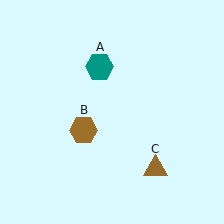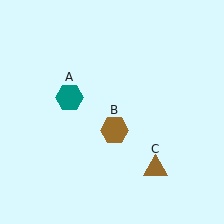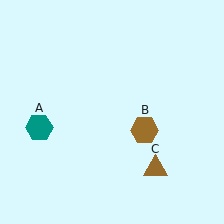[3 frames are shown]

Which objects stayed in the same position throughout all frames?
Brown triangle (object C) remained stationary.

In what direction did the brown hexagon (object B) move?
The brown hexagon (object B) moved right.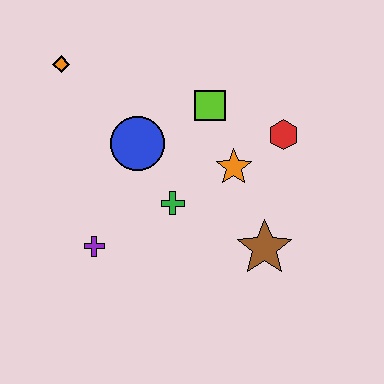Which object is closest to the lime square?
The orange star is closest to the lime square.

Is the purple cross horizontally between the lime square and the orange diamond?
Yes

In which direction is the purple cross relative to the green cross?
The purple cross is to the left of the green cross.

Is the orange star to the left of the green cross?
No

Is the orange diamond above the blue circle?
Yes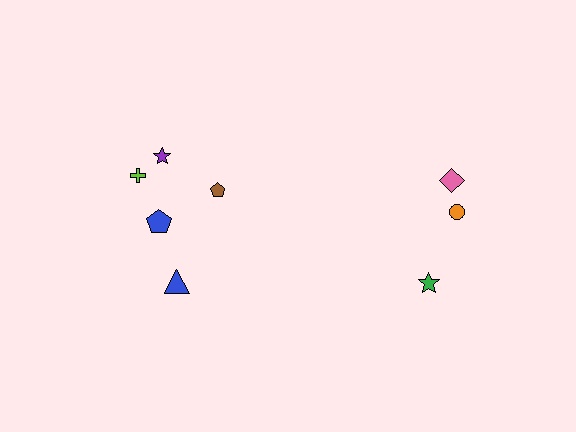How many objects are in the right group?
There are 3 objects.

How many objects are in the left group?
There are 5 objects.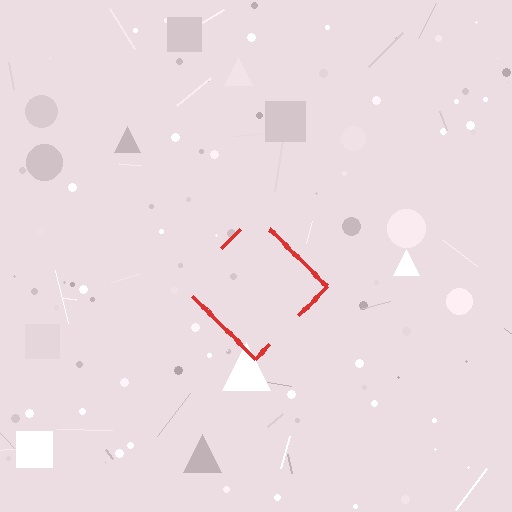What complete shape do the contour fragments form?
The contour fragments form a diamond.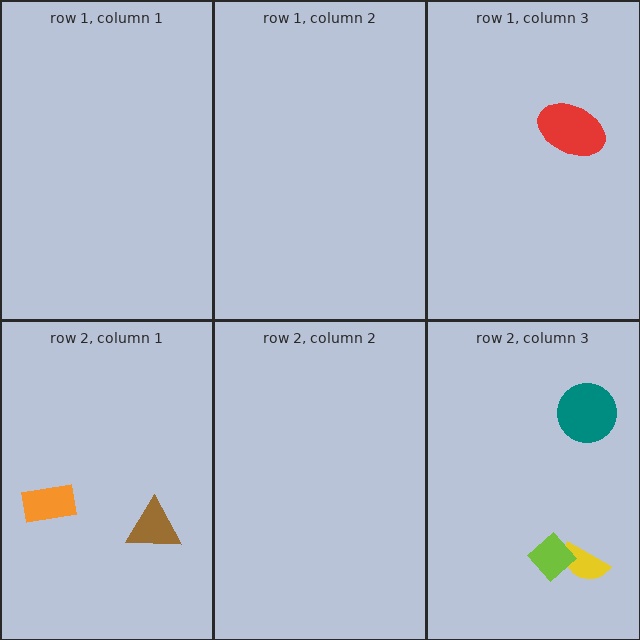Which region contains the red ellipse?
The row 1, column 3 region.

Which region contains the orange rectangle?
The row 2, column 1 region.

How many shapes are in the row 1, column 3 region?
1.